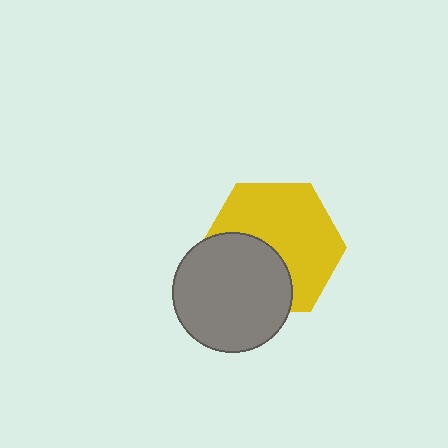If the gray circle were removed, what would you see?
You would see the complete yellow hexagon.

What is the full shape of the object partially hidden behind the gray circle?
The partially hidden object is a yellow hexagon.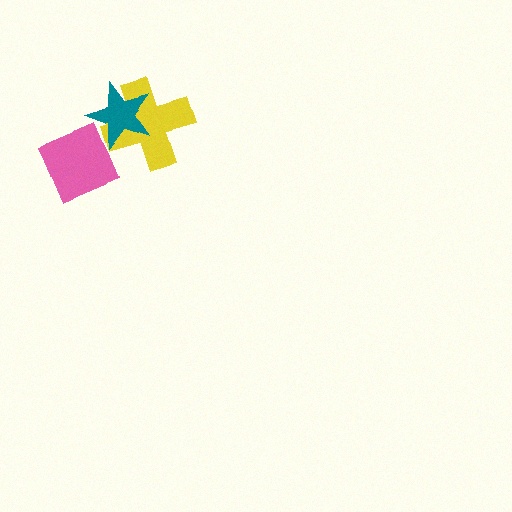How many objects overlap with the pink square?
0 objects overlap with the pink square.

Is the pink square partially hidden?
No, no other shape covers it.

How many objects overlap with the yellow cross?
1 object overlaps with the yellow cross.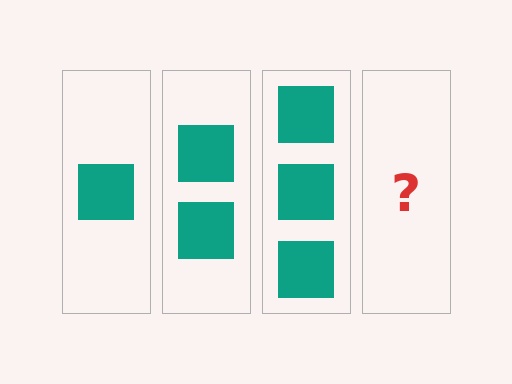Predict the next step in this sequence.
The next step is 4 squares.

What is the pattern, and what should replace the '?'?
The pattern is that each step adds one more square. The '?' should be 4 squares.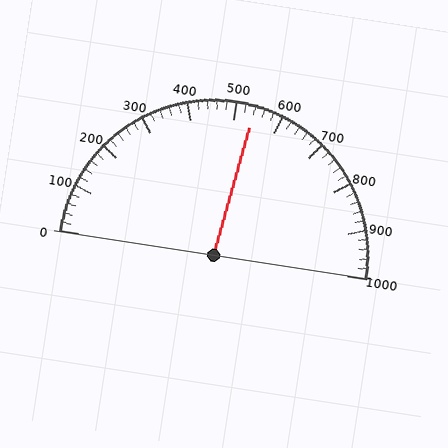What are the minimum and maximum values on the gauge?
The gauge ranges from 0 to 1000.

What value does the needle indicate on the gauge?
The needle indicates approximately 540.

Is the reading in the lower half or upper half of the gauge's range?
The reading is in the upper half of the range (0 to 1000).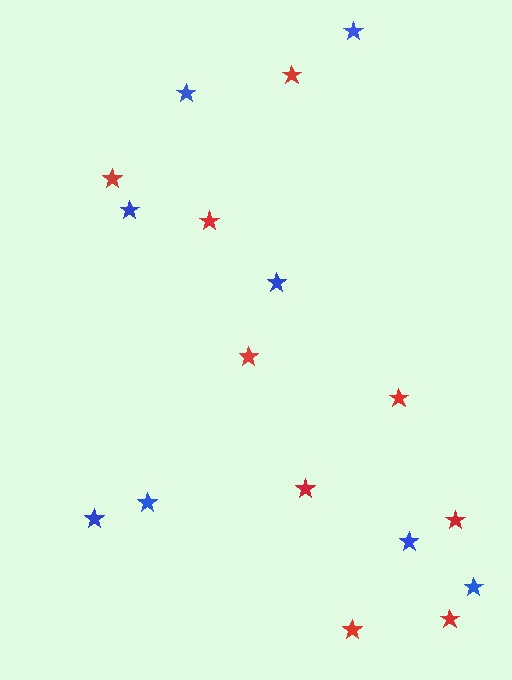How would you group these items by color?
There are 2 groups: one group of red stars (9) and one group of blue stars (8).